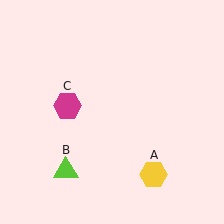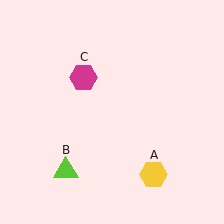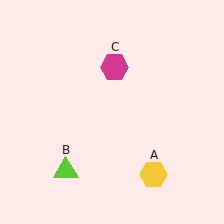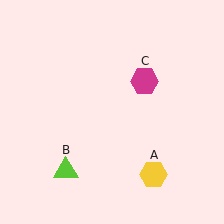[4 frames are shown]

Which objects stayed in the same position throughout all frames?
Yellow hexagon (object A) and lime triangle (object B) remained stationary.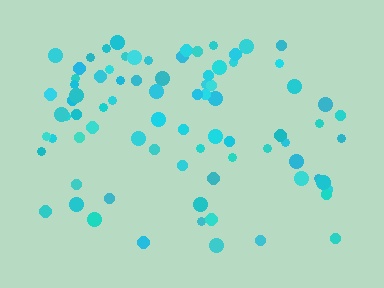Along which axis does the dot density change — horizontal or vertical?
Vertical.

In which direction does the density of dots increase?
From bottom to top, with the top side densest.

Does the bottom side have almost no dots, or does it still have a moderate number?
Still a moderate number, just noticeably fewer than the top.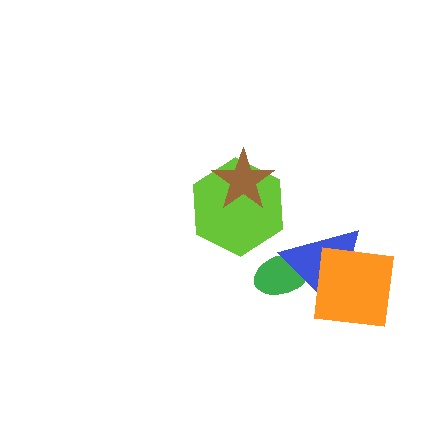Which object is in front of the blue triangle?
The orange square is in front of the blue triangle.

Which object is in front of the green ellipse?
The blue triangle is in front of the green ellipse.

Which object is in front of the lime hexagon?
The brown star is in front of the lime hexagon.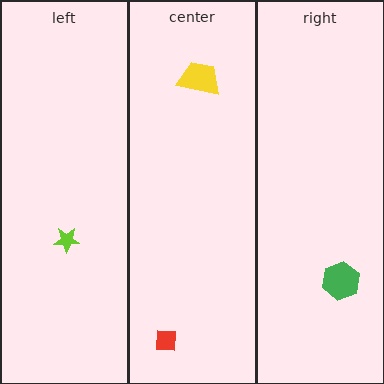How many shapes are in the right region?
1.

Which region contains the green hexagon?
The right region.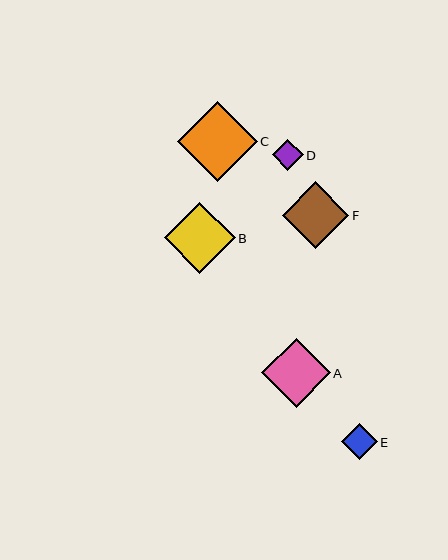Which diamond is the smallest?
Diamond D is the smallest with a size of approximately 31 pixels.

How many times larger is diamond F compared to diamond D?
Diamond F is approximately 2.2 times the size of diamond D.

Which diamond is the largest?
Diamond C is the largest with a size of approximately 80 pixels.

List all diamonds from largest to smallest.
From largest to smallest: C, B, A, F, E, D.